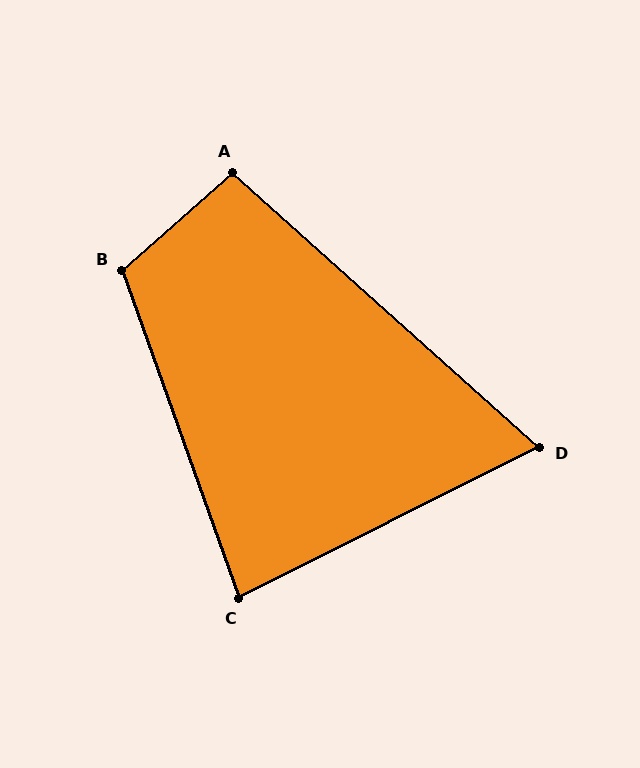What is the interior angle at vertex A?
Approximately 97 degrees (obtuse).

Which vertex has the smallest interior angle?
D, at approximately 68 degrees.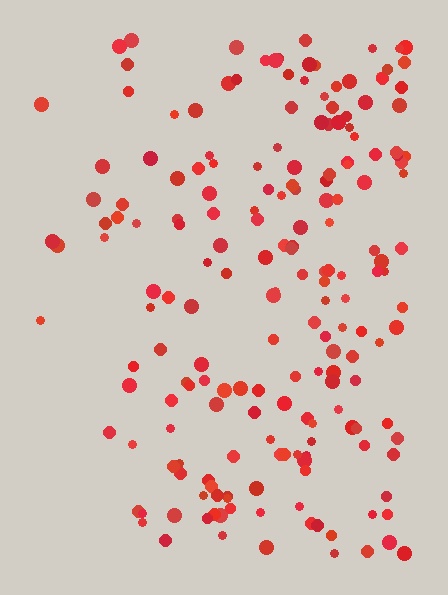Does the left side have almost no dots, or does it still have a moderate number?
Still a moderate number, just noticeably fewer than the right.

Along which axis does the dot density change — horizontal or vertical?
Horizontal.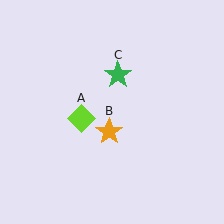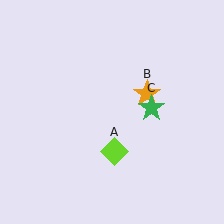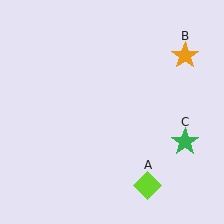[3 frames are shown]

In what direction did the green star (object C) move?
The green star (object C) moved down and to the right.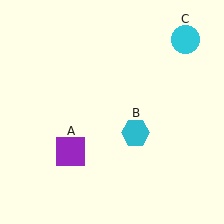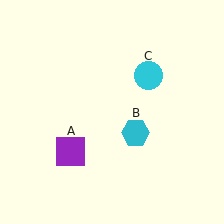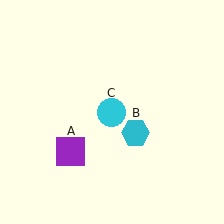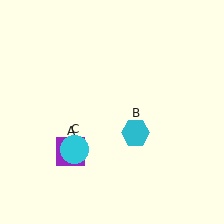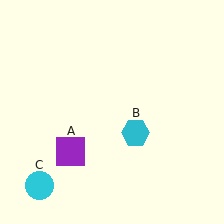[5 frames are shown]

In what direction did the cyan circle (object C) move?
The cyan circle (object C) moved down and to the left.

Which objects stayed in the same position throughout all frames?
Purple square (object A) and cyan hexagon (object B) remained stationary.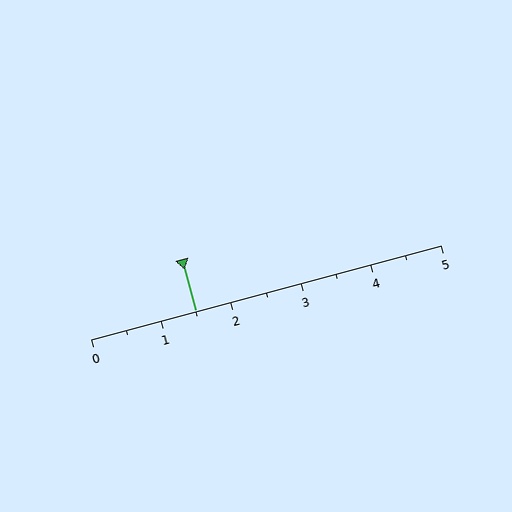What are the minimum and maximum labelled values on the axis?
The axis runs from 0 to 5.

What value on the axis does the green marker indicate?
The marker indicates approximately 1.5.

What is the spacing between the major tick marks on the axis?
The major ticks are spaced 1 apart.